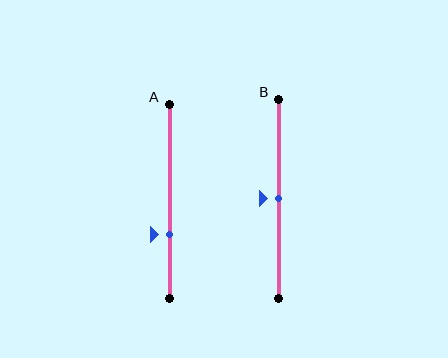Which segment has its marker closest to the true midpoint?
Segment B has its marker closest to the true midpoint.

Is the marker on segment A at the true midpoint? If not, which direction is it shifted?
No, the marker on segment A is shifted downward by about 17% of the segment length.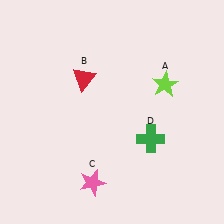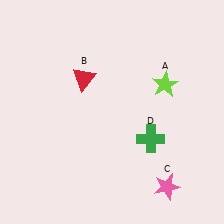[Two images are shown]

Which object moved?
The pink star (C) moved right.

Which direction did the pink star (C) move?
The pink star (C) moved right.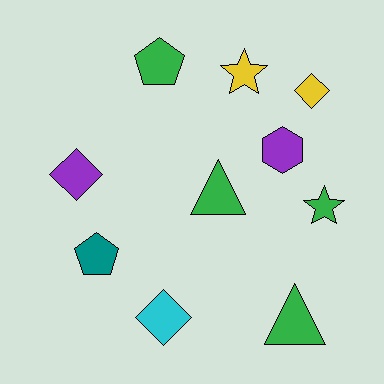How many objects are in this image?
There are 10 objects.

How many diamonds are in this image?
There are 3 diamonds.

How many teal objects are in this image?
There is 1 teal object.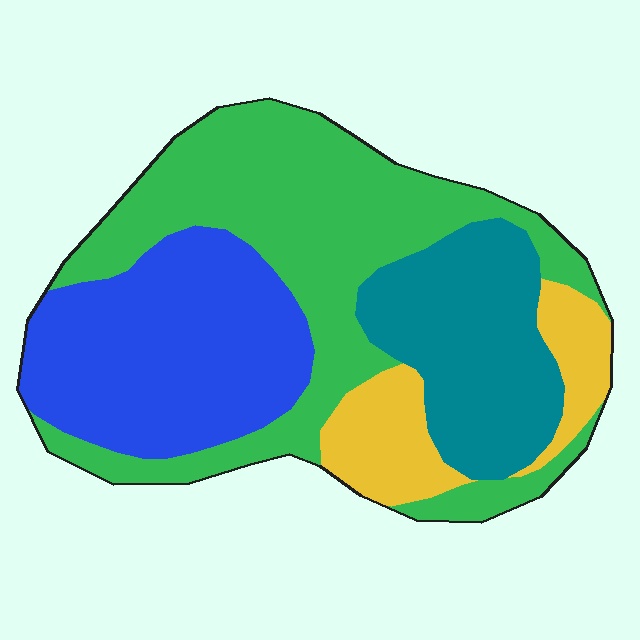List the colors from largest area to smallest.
From largest to smallest: green, blue, teal, yellow.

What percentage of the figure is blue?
Blue takes up between a sixth and a third of the figure.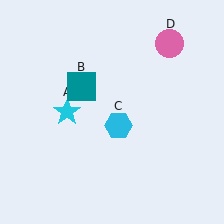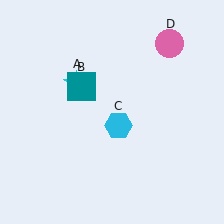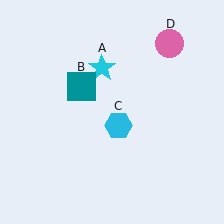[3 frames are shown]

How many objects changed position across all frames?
1 object changed position: cyan star (object A).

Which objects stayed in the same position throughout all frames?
Teal square (object B) and cyan hexagon (object C) and pink circle (object D) remained stationary.